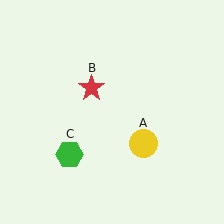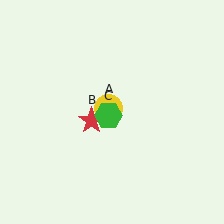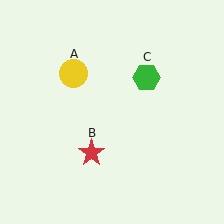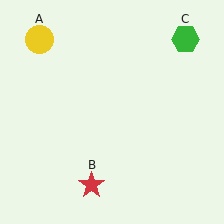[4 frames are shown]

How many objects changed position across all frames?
3 objects changed position: yellow circle (object A), red star (object B), green hexagon (object C).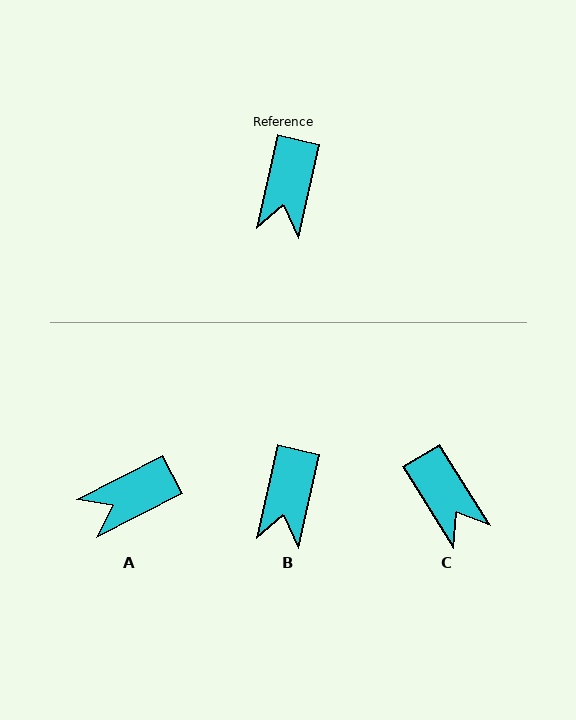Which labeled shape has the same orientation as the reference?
B.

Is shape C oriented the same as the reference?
No, it is off by about 44 degrees.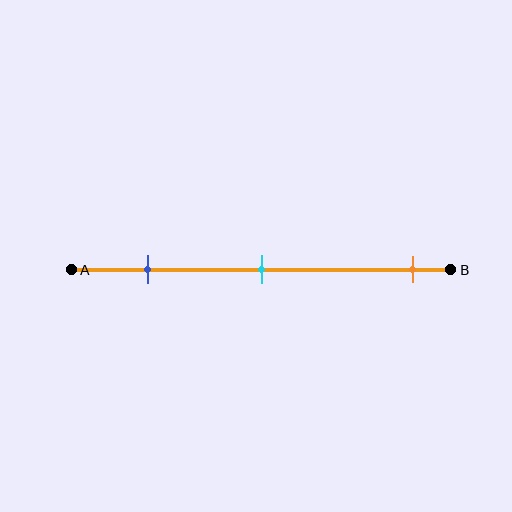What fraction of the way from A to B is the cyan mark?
The cyan mark is approximately 50% (0.5) of the way from A to B.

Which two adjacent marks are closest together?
The blue and cyan marks are the closest adjacent pair.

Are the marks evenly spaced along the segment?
No, the marks are not evenly spaced.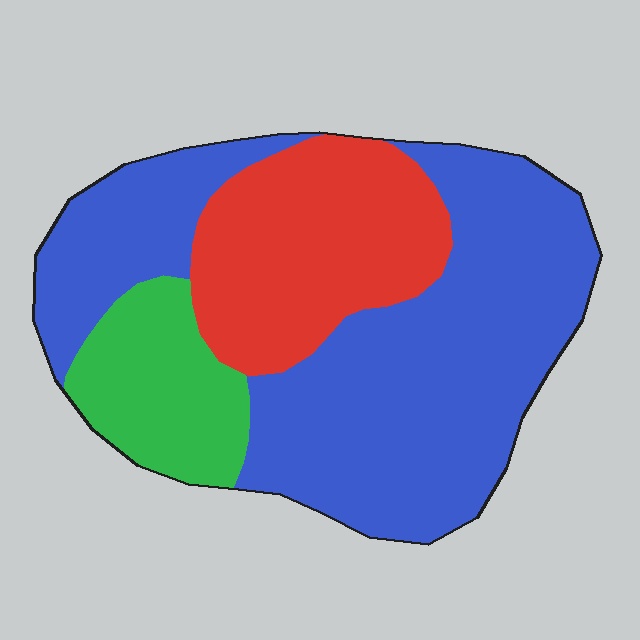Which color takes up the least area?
Green, at roughly 15%.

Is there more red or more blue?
Blue.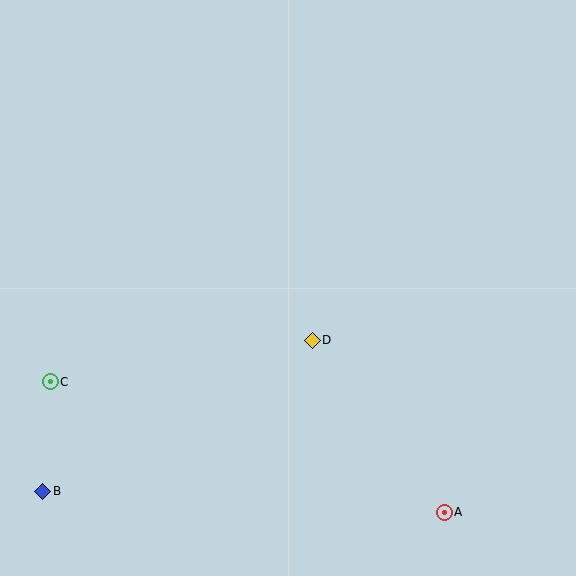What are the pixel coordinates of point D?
Point D is at (312, 340).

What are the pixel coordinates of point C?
Point C is at (50, 382).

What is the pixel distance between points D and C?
The distance between D and C is 265 pixels.